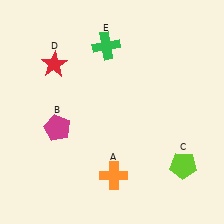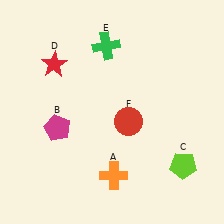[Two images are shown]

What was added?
A red circle (F) was added in Image 2.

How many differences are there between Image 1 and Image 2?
There is 1 difference between the two images.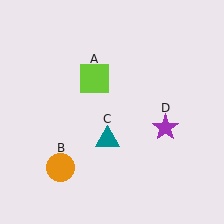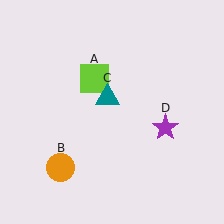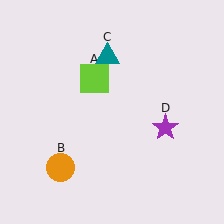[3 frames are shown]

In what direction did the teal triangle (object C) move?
The teal triangle (object C) moved up.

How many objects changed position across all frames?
1 object changed position: teal triangle (object C).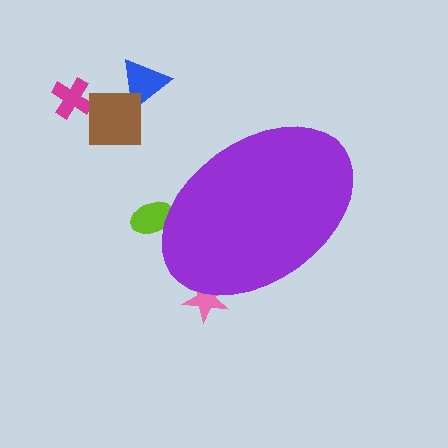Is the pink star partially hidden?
Yes, the pink star is partially hidden behind the purple ellipse.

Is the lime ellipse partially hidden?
Yes, the lime ellipse is partially hidden behind the purple ellipse.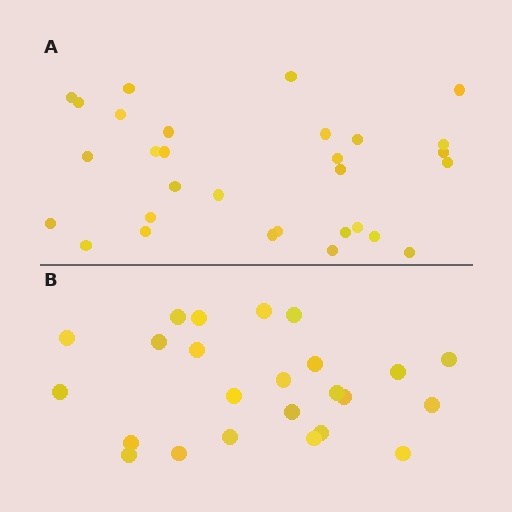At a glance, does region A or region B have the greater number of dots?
Region A (the top region) has more dots.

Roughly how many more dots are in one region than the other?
Region A has about 6 more dots than region B.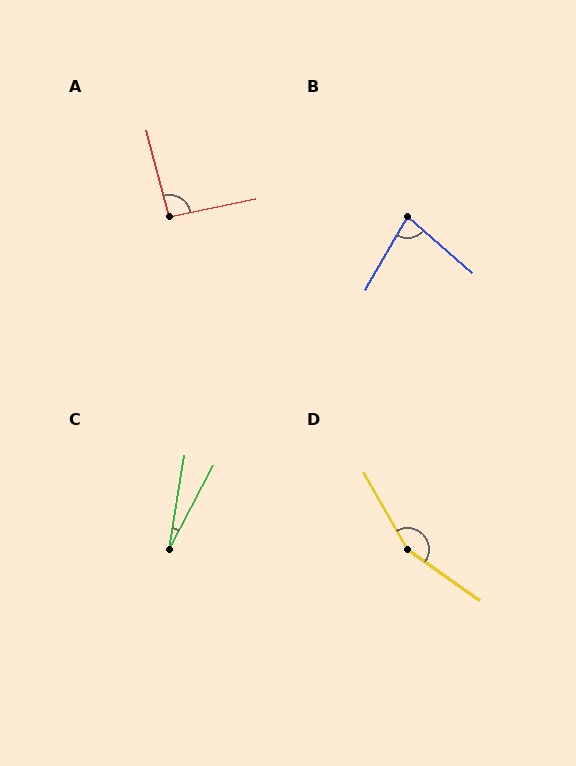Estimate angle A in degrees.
Approximately 93 degrees.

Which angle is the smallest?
C, at approximately 19 degrees.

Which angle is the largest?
D, at approximately 155 degrees.